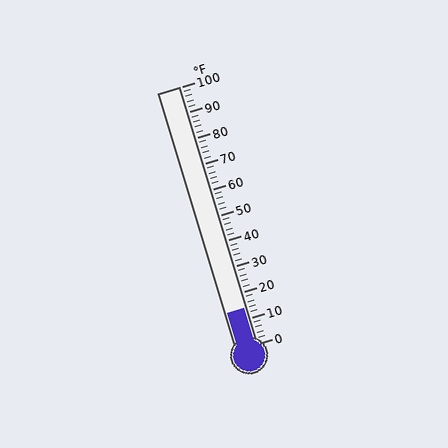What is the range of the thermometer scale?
The thermometer scale ranges from 0°F to 100°F.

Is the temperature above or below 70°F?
The temperature is below 70°F.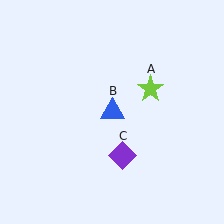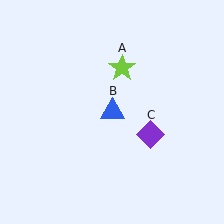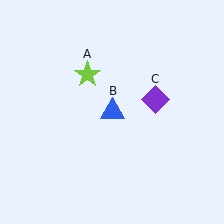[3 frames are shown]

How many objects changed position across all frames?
2 objects changed position: lime star (object A), purple diamond (object C).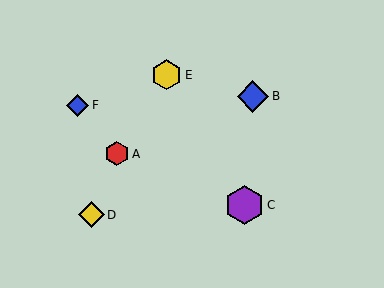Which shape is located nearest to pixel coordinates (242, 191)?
The purple hexagon (labeled C) at (244, 205) is nearest to that location.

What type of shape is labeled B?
Shape B is a blue diamond.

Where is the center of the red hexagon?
The center of the red hexagon is at (117, 154).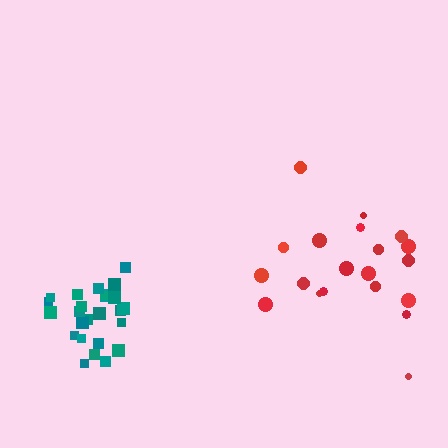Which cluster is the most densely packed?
Teal.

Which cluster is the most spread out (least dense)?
Red.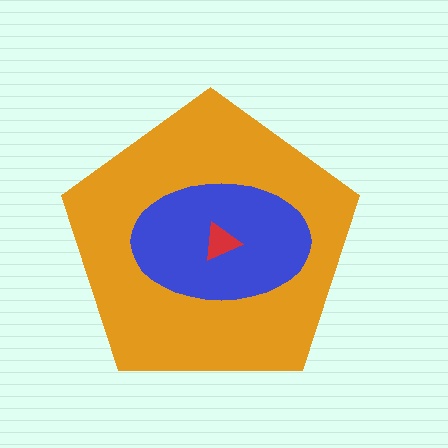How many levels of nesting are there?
3.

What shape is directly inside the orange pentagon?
The blue ellipse.